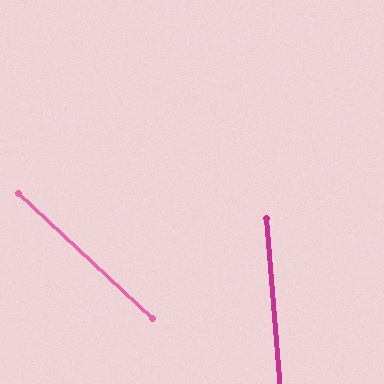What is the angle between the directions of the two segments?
Approximately 42 degrees.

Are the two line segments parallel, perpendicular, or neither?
Neither parallel nor perpendicular — they differ by about 42°.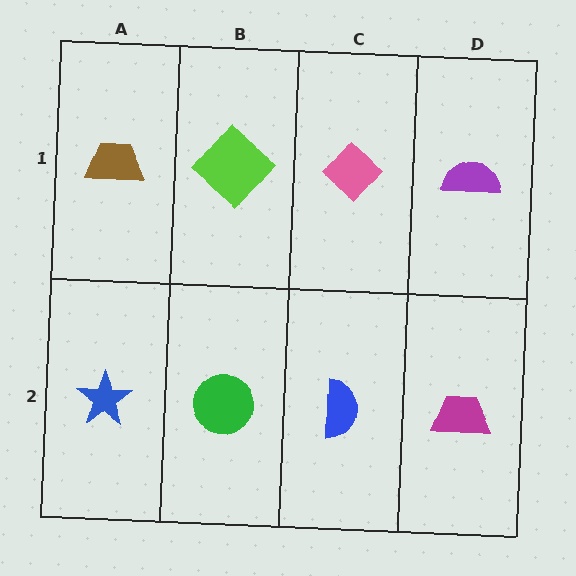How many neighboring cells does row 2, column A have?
2.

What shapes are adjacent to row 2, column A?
A brown trapezoid (row 1, column A), a green circle (row 2, column B).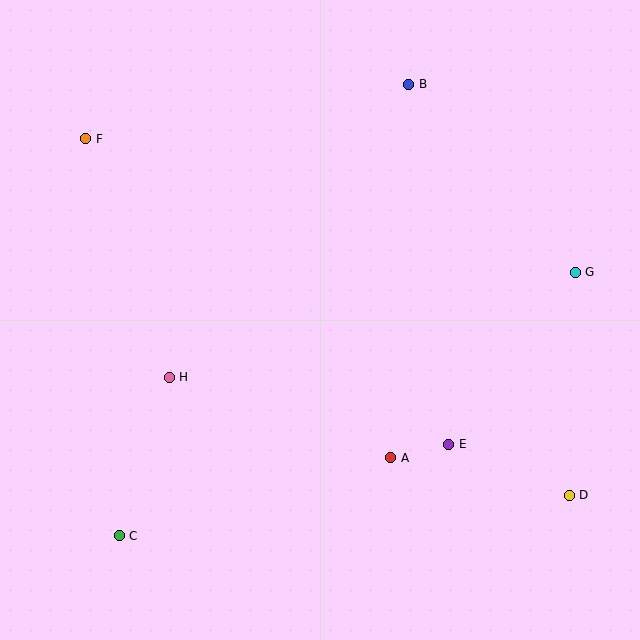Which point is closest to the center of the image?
Point A at (391, 458) is closest to the center.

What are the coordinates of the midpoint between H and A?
The midpoint between H and A is at (280, 418).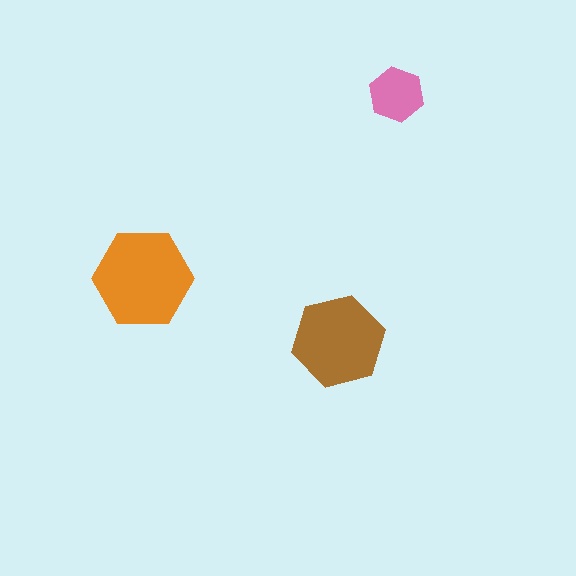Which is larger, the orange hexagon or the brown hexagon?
The orange one.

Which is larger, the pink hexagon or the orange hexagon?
The orange one.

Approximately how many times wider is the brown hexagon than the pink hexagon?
About 1.5 times wider.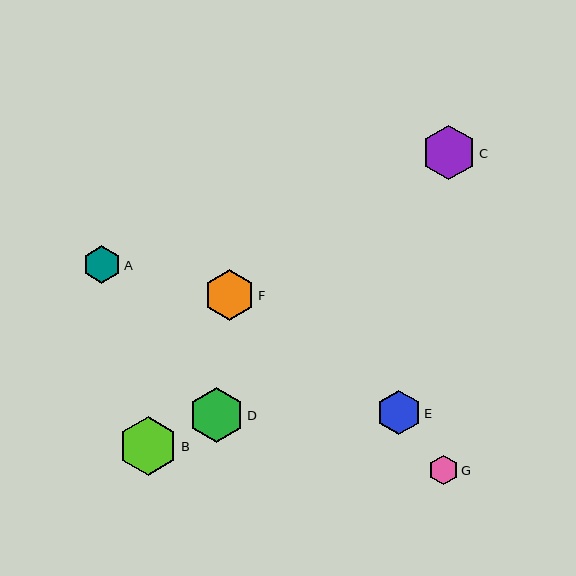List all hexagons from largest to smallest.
From largest to smallest: B, D, C, F, E, A, G.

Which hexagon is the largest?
Hexagon B is the largest with a size of approximately 59 pixels.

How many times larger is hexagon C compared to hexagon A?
Hexagon C is approximately 1.5 times the size of hexagon A.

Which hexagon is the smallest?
Hexagon G is the smallest with a size of approximately 29 pixels.